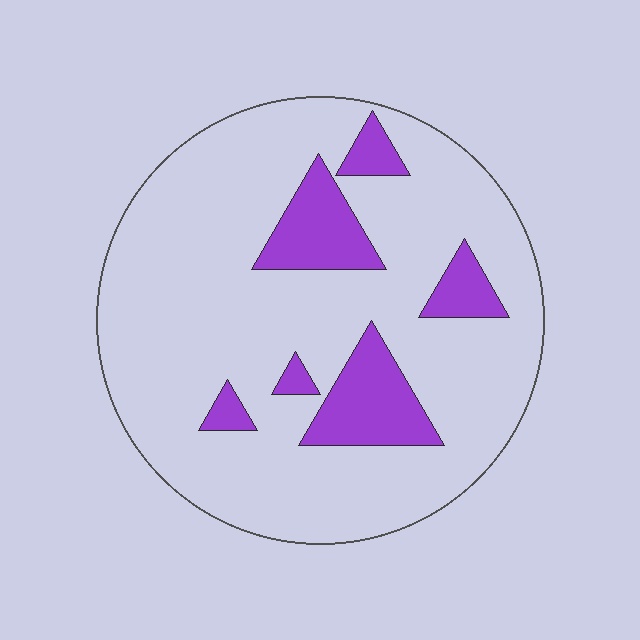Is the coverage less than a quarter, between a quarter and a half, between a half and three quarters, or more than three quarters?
Less than a quarter.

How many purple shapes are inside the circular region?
6.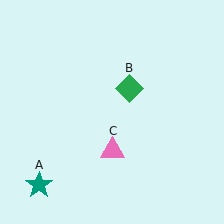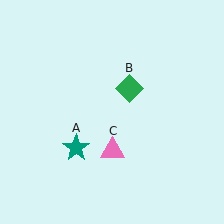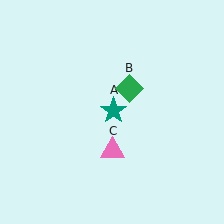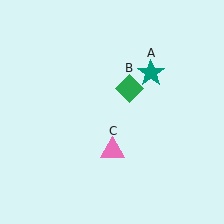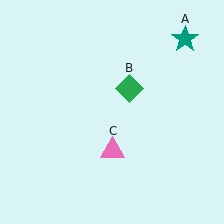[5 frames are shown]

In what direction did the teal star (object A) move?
The teal star (object A) moved up and to the right.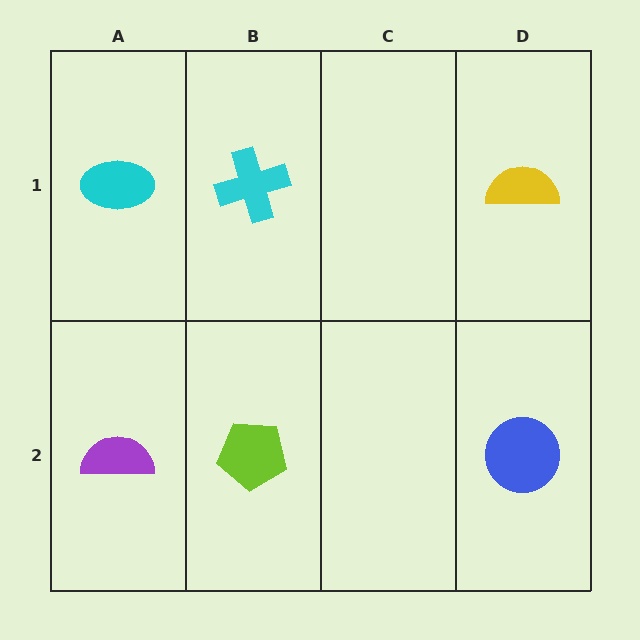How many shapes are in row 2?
3 shapes.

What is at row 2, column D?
A blue circle.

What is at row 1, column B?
A cyan cross.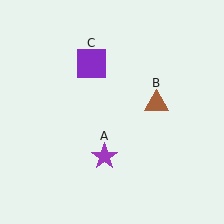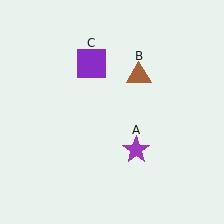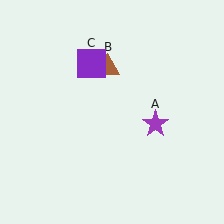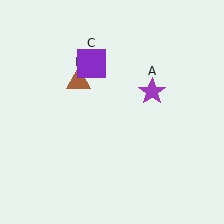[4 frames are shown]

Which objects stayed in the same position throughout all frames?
Purple square (object C) remained stationary.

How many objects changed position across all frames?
2 objects changed position: purple star (object A), brown triangle (object B).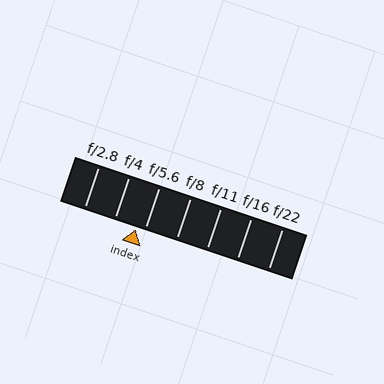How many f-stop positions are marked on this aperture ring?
There are 7 f-stop positions marked.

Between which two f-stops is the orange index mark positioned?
The index mark is between f/4 and f/5.6.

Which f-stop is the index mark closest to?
The index mark is closest to f/5.6.